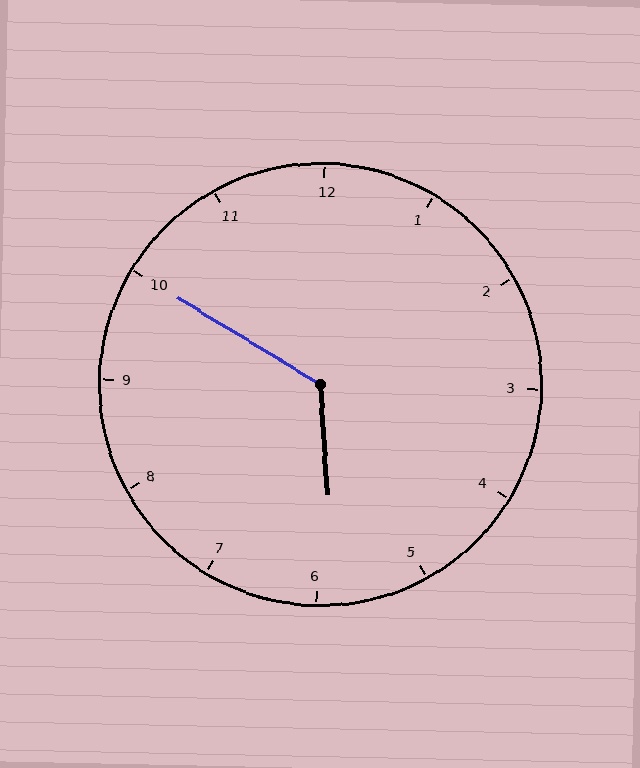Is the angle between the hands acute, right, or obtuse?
It is obtuse.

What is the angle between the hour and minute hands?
Approximately 125 degrees.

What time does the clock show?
5:50.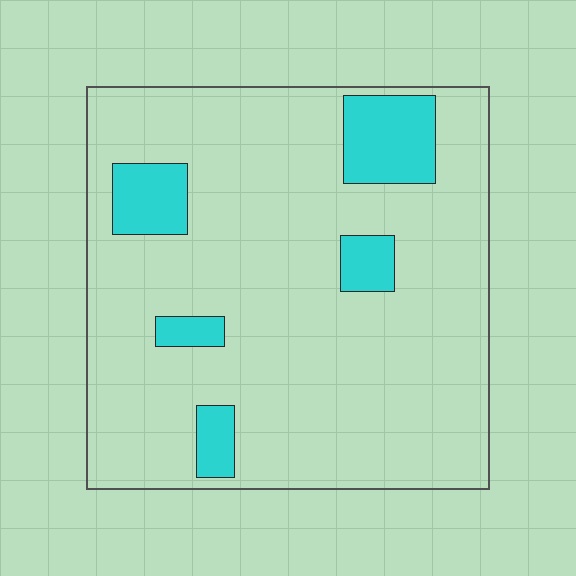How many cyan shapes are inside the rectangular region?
5.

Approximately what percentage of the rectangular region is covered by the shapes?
Approximately 15%.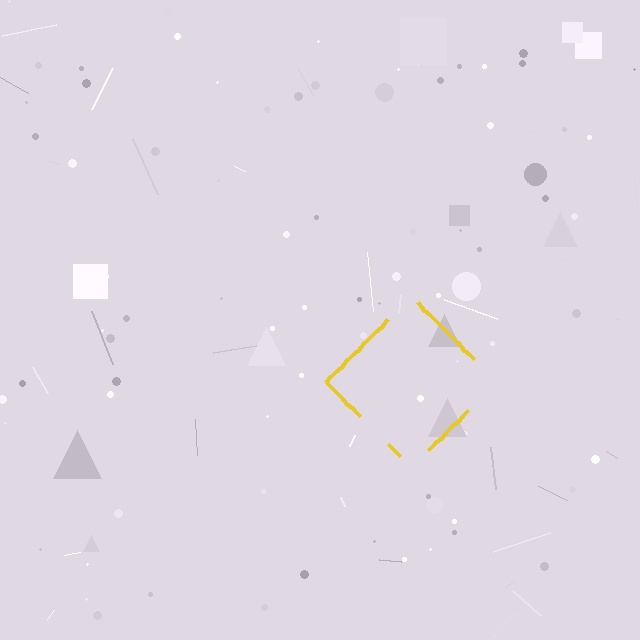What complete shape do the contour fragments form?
The contour fragments form a diamond.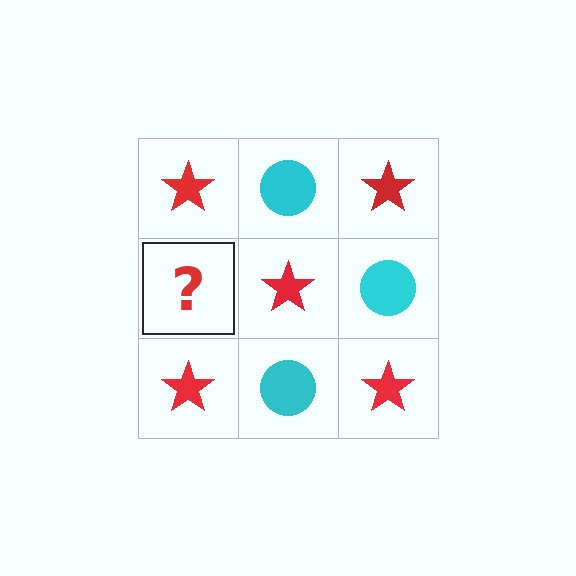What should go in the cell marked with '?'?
The missing cell should contain a cyan circle.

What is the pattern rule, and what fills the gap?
The rule is that it alternates red star and cyan circle in a checkerboard pattern. The gap should be filled with a cyan circle.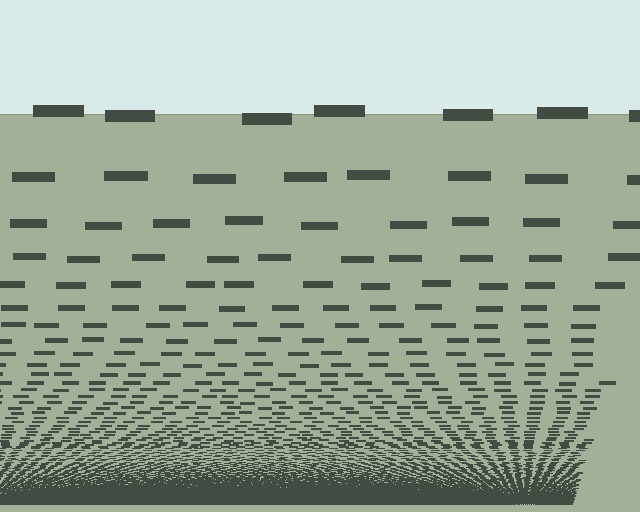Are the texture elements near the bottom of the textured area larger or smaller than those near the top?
Smaller. The gradient is inverted — elements near the bottom are smaller and denser.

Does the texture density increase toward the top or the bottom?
Density increases toward the bottom.